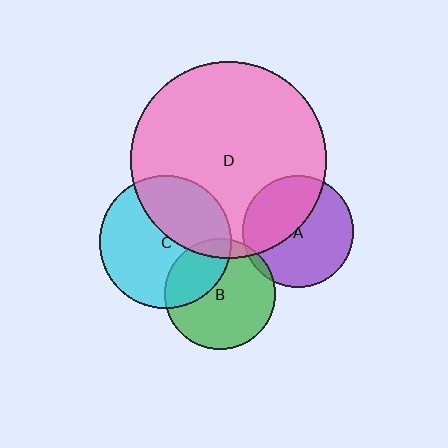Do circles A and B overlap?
Yes.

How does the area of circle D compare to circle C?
Approximately 2.2 times.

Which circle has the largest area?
Circle D (pink).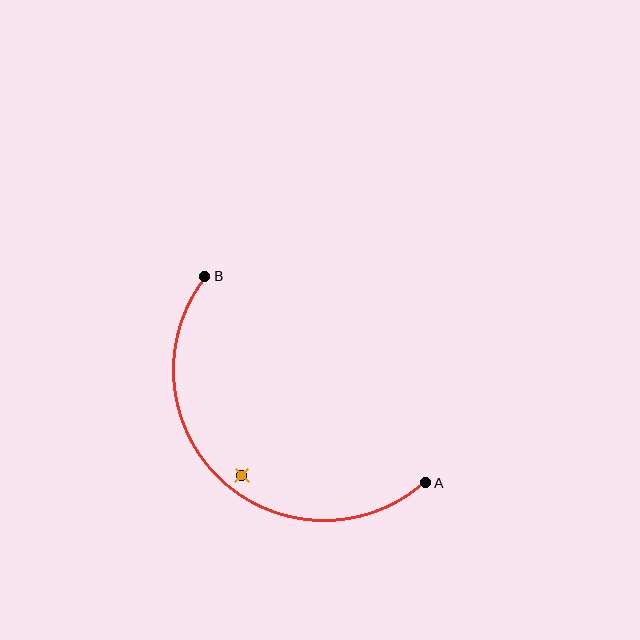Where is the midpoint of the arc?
The arc midpoint is the point on the curve farthest from the straight line joining A and B. It sits below and to the left of that line.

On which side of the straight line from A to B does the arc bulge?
The arc bulges below and to the left of the straight line connecting A and B.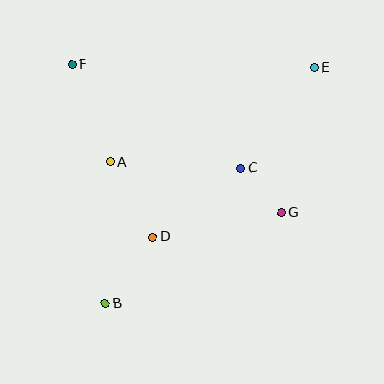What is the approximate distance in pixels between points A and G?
The distance between A and G is approximately 178 pixels.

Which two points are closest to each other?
Points C and G are closest to each other.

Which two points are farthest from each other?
Points B and E are farthest from each other.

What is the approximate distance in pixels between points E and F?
The distance between E and F is approximately 242 pixels.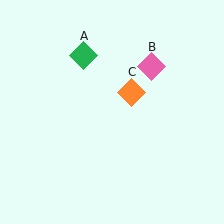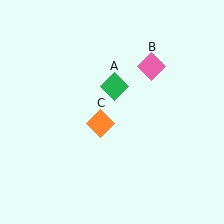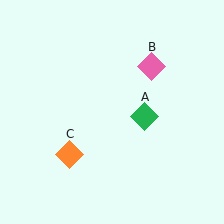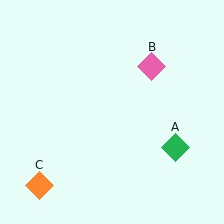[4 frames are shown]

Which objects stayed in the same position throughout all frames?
Pink diamond (object B) remained stationary.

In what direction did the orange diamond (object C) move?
The orange diamond (object C) moved down and to the left.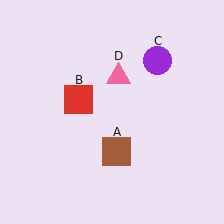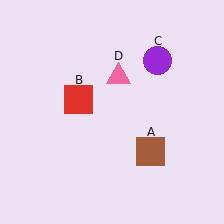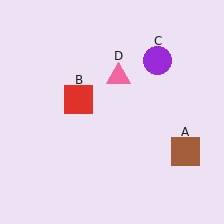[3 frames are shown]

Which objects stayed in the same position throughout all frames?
Red square (object B) and purple circle (object C) and pink triangle (object D) remained stationary.